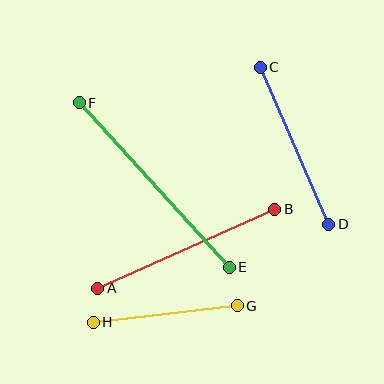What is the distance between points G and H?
The distance is approximately 145 pixels.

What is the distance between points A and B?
The distance is approximately 194 pixels.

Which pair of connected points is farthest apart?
Points E and F are farthest apart.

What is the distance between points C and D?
The distance is approximately 171 pixels.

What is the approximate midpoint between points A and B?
The midpoint is at approximately (186, 249) pixels.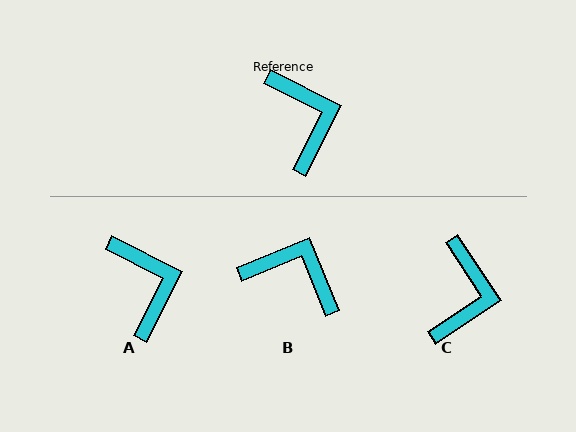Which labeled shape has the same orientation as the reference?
A.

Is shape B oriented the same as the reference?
No, it is off by about 49 degrees.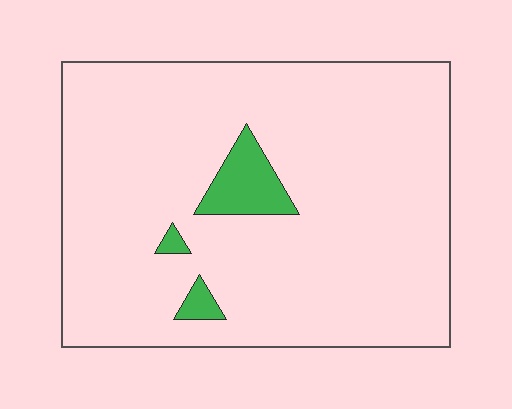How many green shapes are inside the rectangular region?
3.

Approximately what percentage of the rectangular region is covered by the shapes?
Approximately 5%.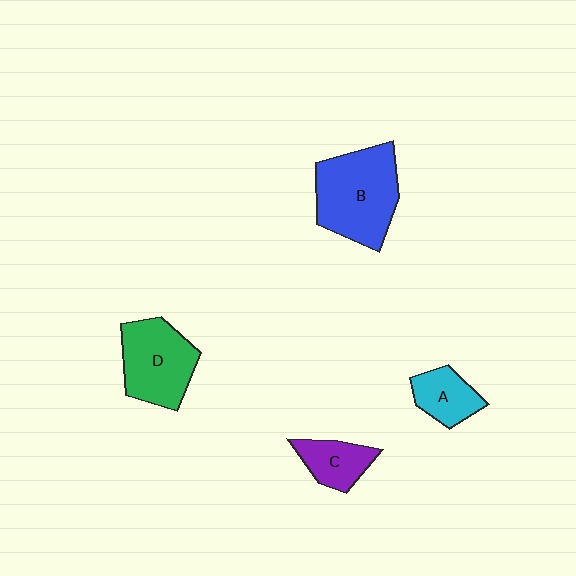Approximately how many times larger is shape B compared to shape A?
Approximately 2.3 times.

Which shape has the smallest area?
Shape A (cyan).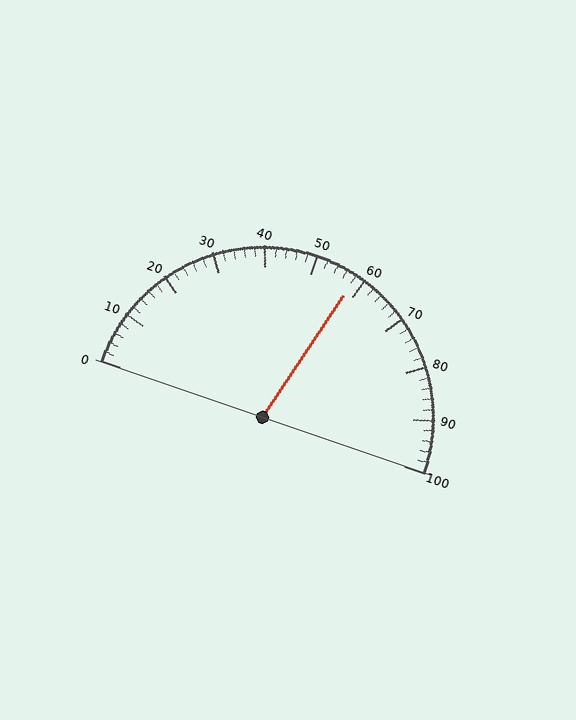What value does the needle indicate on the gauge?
The needle indicates approximately 58.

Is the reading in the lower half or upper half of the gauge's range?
The reading is in the upper half of the range (0 to 100).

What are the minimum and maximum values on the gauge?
The gauge ranges from 0 to 100.